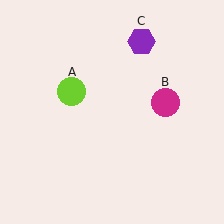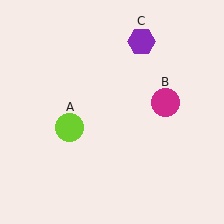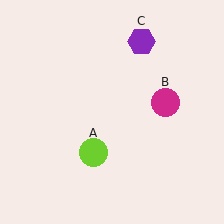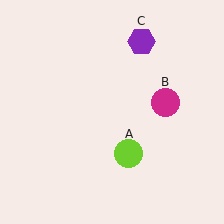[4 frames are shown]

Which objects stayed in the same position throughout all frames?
Magenta circle (object B) and purple hexagon (object C) remained stationary.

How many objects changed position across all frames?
1 object changed position: lime circle (object A).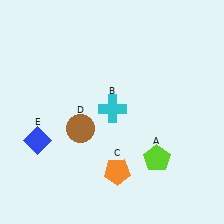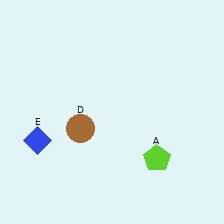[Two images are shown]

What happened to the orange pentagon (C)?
The orange pentagon (C) was removed in Image 2. It was in the bottom-right area of Image 1.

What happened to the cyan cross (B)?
The cyan cross (B) was removed in Image 2. It was in the top-right area of Image 1.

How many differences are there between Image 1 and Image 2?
There are 2 differences between the two images.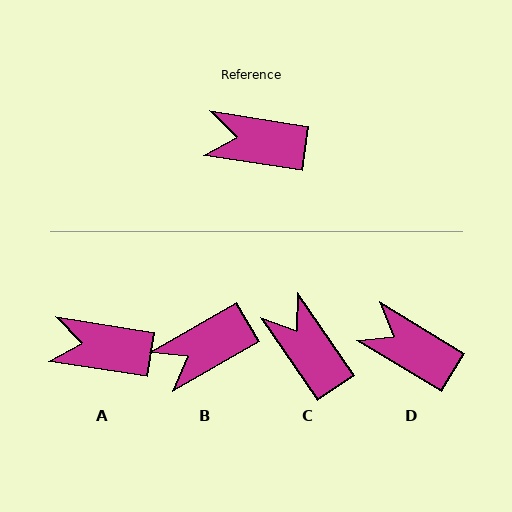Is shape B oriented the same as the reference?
No, it is off by about 39 degrees.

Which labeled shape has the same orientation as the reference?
A.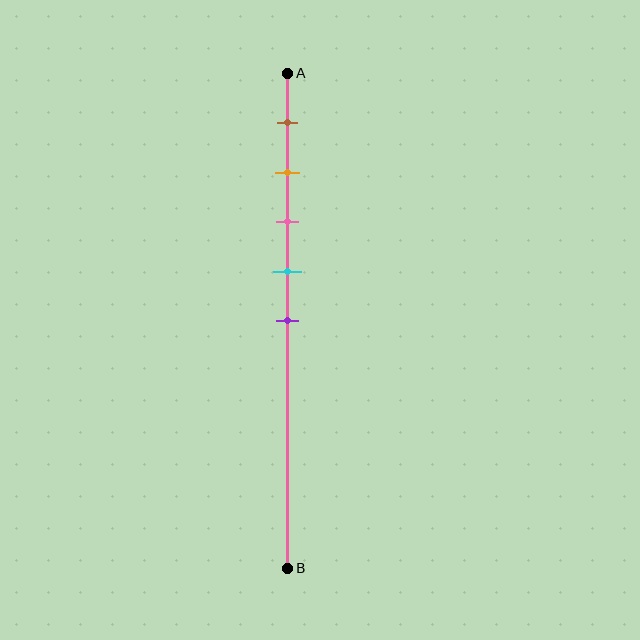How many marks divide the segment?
There are 5 marks dividing the segment.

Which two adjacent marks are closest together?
The orange and pink marks are the closest adjacent pair.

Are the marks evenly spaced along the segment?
Yes, the marks are approximately evenly spaced.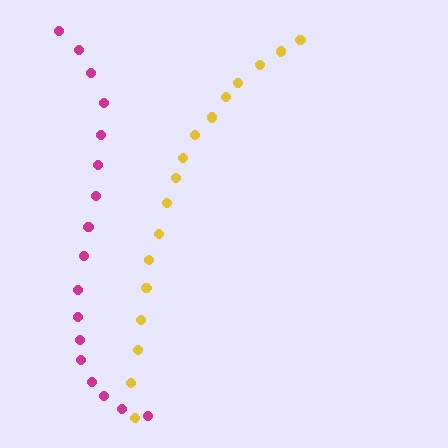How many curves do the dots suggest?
There are 2 distinct paths.